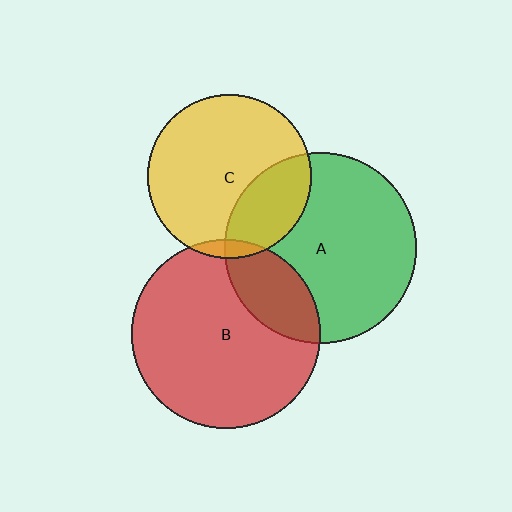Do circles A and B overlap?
Yes.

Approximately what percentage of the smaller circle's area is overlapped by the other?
Approximately 20%.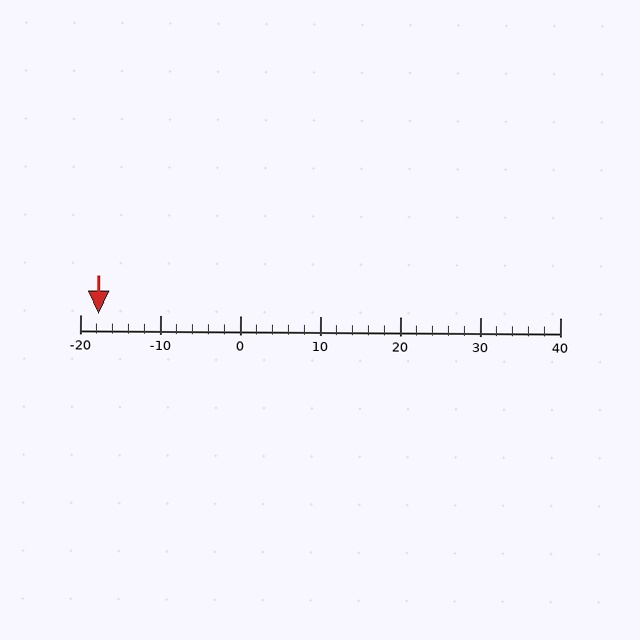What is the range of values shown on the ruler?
The ruler shows values from -20 to 40.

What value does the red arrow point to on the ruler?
The red arrow points to approximately -18.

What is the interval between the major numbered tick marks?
The major tick marks are spaced 10 units apart.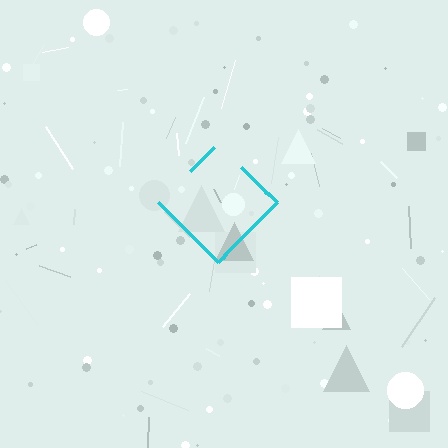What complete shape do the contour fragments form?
The contour fragments form a diamond.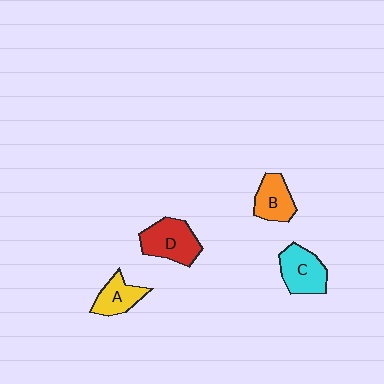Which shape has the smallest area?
Shape A (yellow).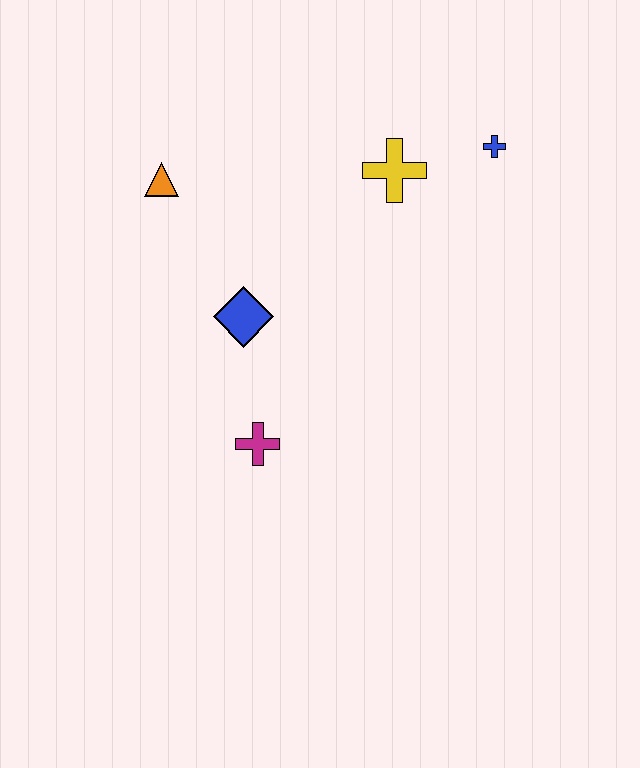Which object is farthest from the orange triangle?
The blue cross is farthest from the orange triangle.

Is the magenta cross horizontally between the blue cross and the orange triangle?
Yes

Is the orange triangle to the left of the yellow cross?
Yes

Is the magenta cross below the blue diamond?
Yes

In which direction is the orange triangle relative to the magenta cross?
The orange triangle is above the magenta cross.